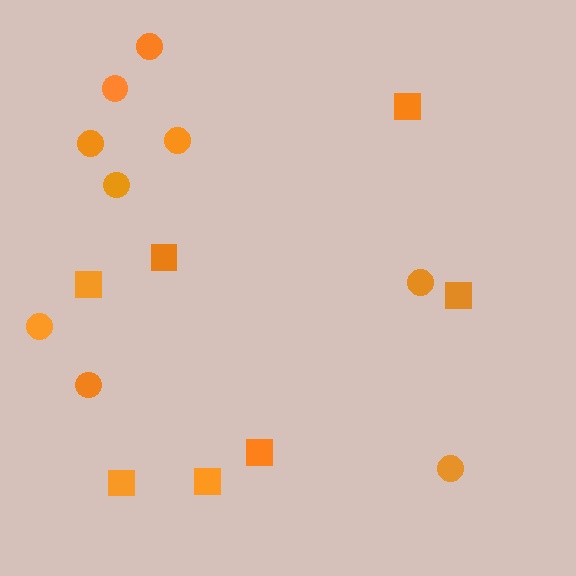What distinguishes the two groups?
There are 2 groups: one group of squares (7) and one group of circles (9).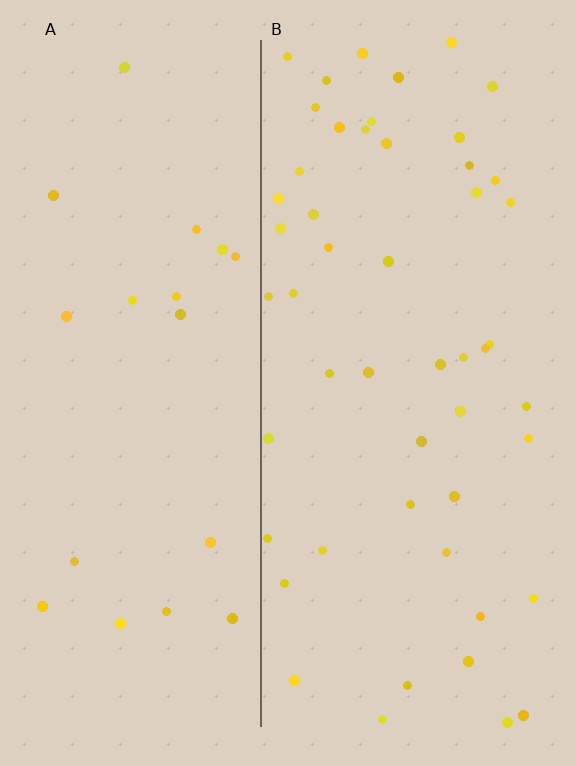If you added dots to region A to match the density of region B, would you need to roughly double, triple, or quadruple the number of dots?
Approximately triple.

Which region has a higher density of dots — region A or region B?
B (the right).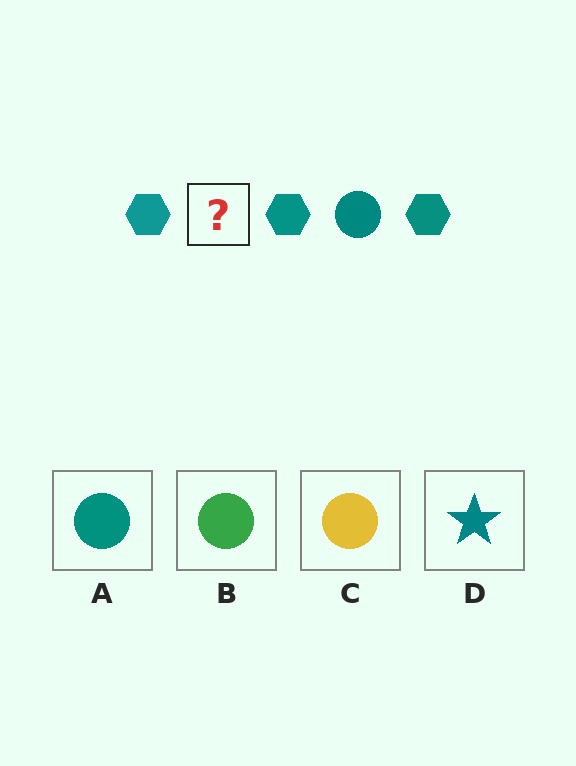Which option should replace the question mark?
Option A.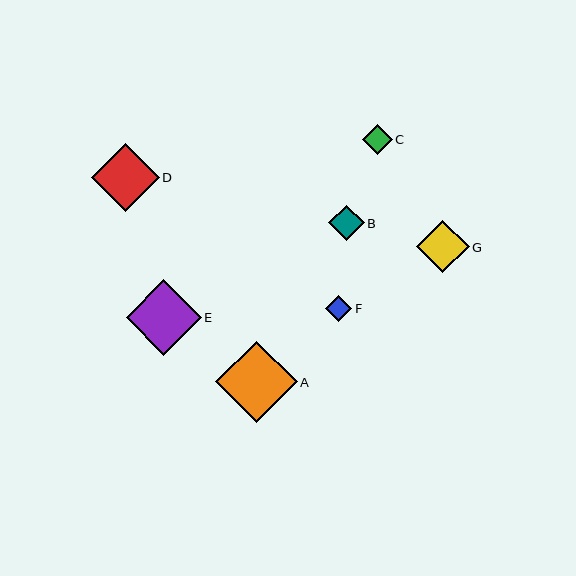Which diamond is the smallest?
Diamond F is the smallest with a size of approximately 26 pixels.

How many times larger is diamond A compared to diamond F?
Diamond A is approximately 3.1 times the size of diamond F.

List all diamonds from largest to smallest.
From largest to smallest: A, E, D, G, B, C, F.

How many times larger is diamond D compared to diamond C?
Diamond D is approximately 2.3 times the size of diamond C.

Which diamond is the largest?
Diamond A is the largest with a size of approximately 82 pixels.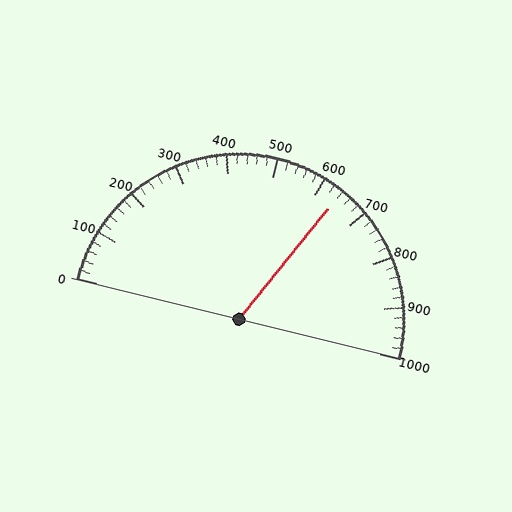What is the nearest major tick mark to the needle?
The nearest major tick mark is 600.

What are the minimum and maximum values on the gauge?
The gauge ranges from 0 to 1000.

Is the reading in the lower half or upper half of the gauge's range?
The reading is in the upper half of the range (0 to 1000).